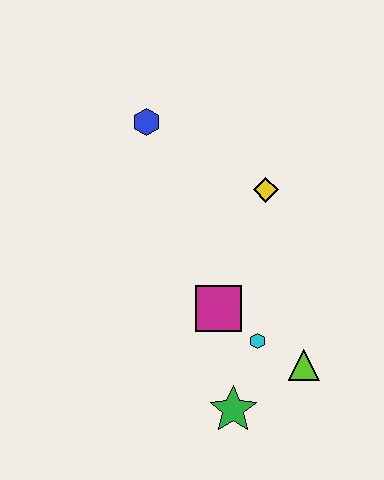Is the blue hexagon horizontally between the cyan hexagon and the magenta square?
No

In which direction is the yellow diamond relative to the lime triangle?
The yellow diamond is above the lime triangle.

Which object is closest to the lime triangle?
The cyan hexagon is closest to the lime triangle.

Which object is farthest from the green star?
The blue hexagon is farthest from the green star.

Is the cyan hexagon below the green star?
No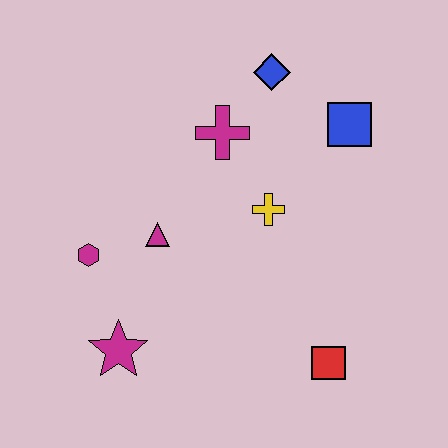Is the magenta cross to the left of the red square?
Yes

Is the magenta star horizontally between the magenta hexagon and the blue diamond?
Yes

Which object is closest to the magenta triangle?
The magenta hexagon is closest to the magenta triangle.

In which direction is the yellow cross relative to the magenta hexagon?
The yellow cross is to the right of the magenta hexagon.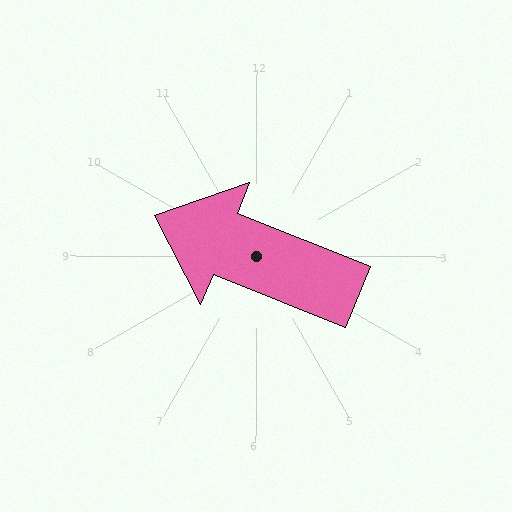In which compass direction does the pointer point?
West.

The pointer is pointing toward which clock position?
Roughly 10 o'clock.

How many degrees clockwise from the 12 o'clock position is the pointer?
Approximately 292 degrees.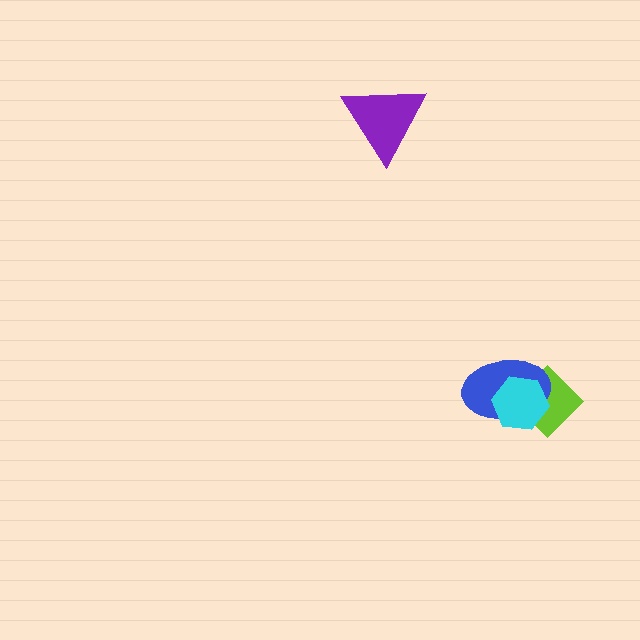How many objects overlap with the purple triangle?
0 objects overlap with the purple triangle.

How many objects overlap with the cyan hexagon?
2 objects overlap with the cyan hexagon.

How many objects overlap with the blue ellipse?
2 objects overlap with the blue ellipse.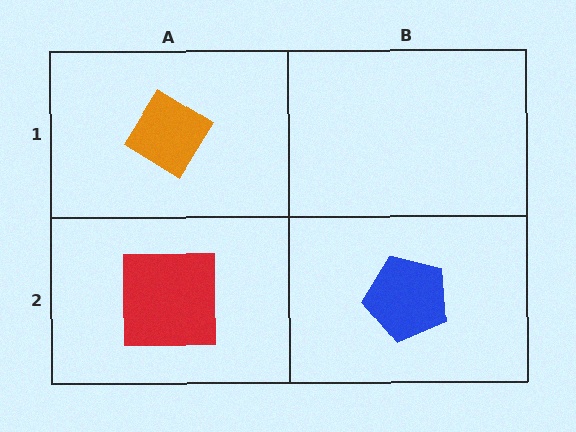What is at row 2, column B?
A blue pentagon.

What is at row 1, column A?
An orange diamond.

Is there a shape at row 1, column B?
No, that cell is empty.